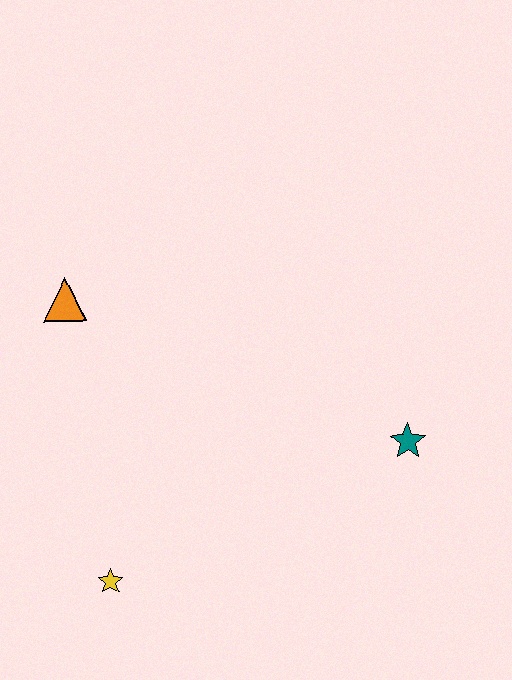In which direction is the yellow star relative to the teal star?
The yellow star is to the left of the teal star.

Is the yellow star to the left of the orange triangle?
No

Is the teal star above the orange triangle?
No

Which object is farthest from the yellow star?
The teal star is farthest from the yellow star.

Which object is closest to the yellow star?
The orange triangle is closest to the yellow star.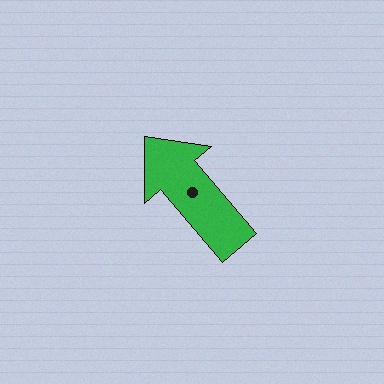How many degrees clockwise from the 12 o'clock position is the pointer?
Approximately 320 degrees.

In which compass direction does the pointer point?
Northwest.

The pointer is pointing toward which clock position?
Roughly 11 o'clock.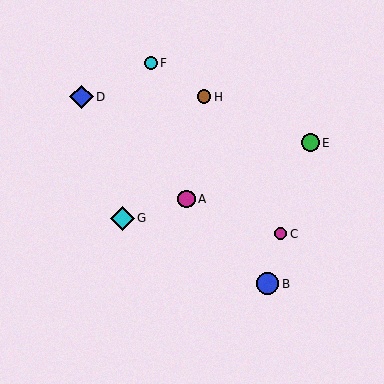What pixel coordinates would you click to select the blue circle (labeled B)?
Click at (268, 284) to select the blue circle B.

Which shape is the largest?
The cyan diamond (labeled G) is the largest.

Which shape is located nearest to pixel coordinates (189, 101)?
The brown circle (labeled H) at (204, 97) is nearest to that location.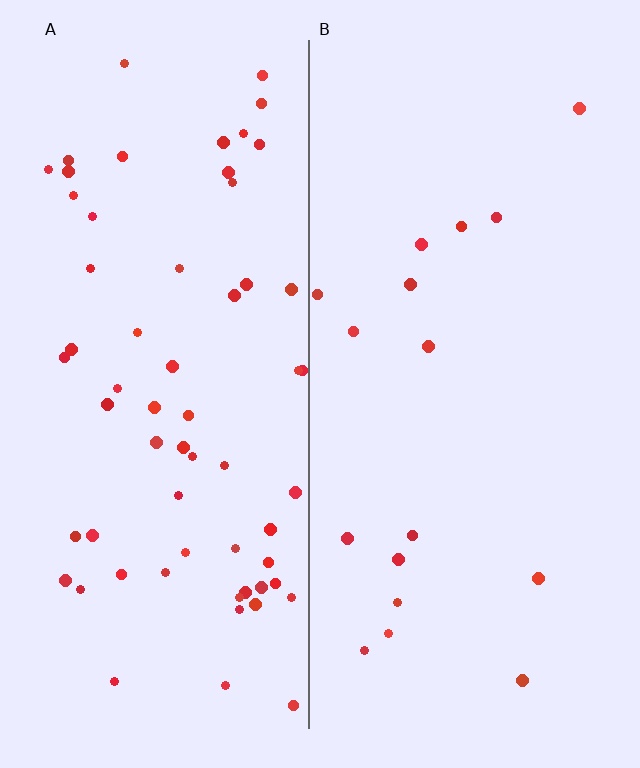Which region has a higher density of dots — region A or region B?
A (the left).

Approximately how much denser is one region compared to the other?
Approximately 3.7× — region A over region B.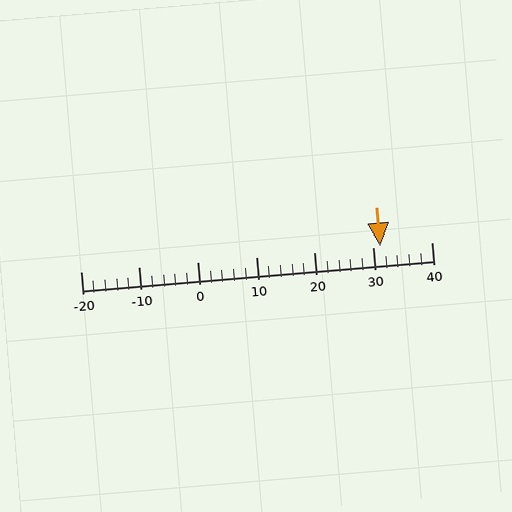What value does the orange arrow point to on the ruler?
The orange arrow points to approximately 31.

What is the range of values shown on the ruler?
The ruler shows values from -20 to 40.